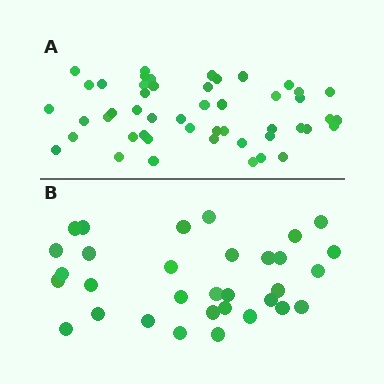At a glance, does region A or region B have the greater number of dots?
Region A (the top region) has more dots.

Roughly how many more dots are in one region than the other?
Region A has approximately 15 more dots than region B.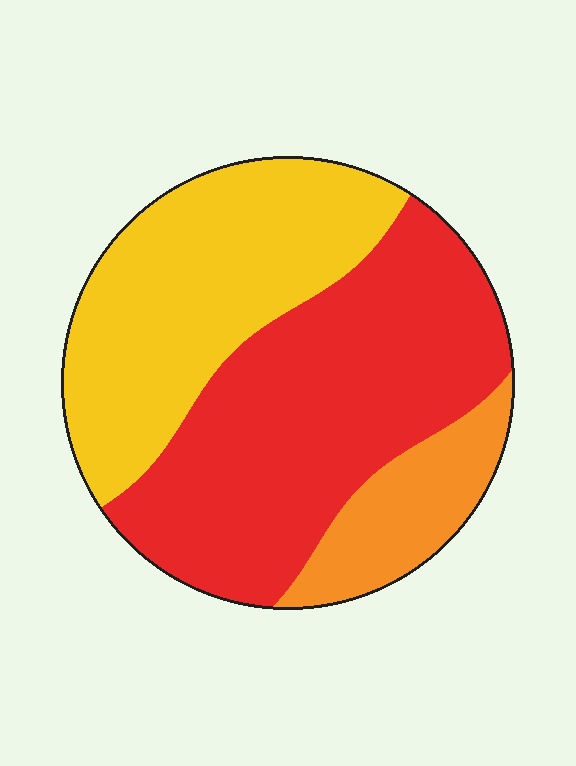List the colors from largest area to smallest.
From largest to smallest: red, yellow, orange.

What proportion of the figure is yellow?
Yellow covers 37% of the figure.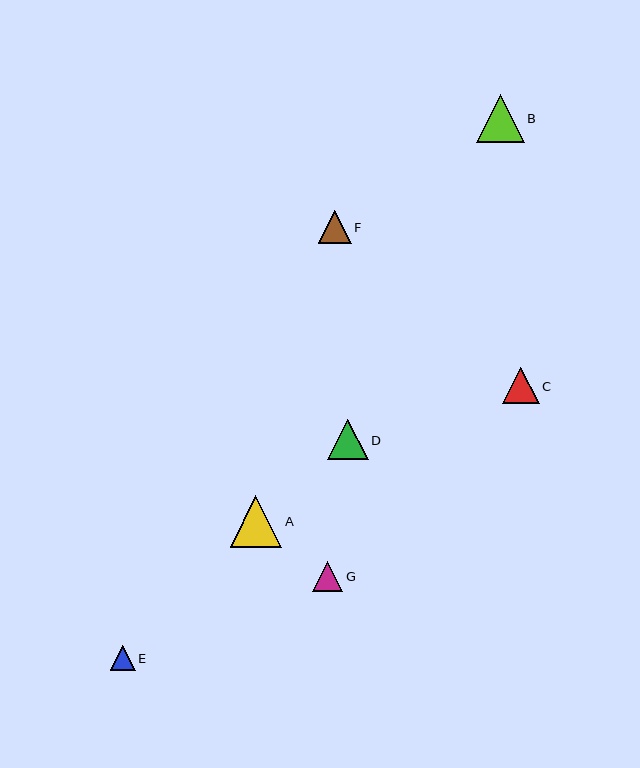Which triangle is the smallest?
Triangle E is the smallest with a size of approximately 25 pixels.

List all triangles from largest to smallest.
From largest to smallest: A, B, D, C, F, G, E.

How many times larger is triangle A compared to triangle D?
Triangle A is approximately 1.3 times the size of triangle D.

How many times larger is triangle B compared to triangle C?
Triangle B is approximately 1.3 times the size of triangle C.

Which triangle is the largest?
Triangle A is the largest with a size of approximately 51 pixels.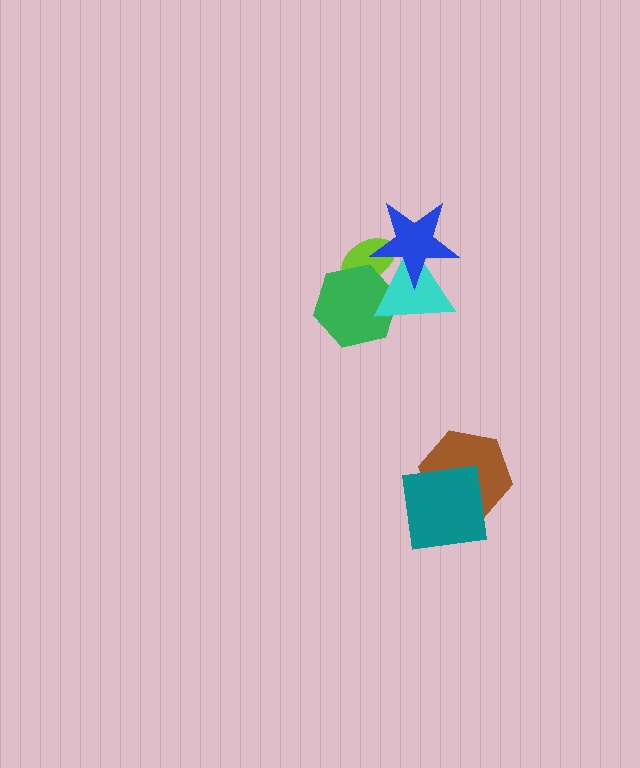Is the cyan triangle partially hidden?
Yes, it is partially covered by another shape.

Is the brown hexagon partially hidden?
Yes, it is partially covered by another shape.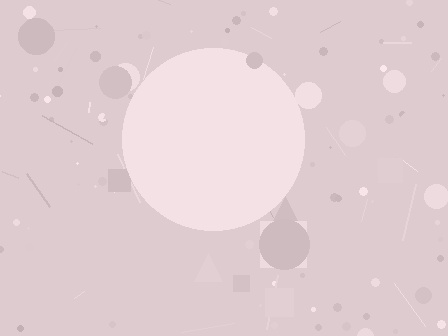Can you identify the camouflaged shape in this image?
The camouflaged shape is a circle.